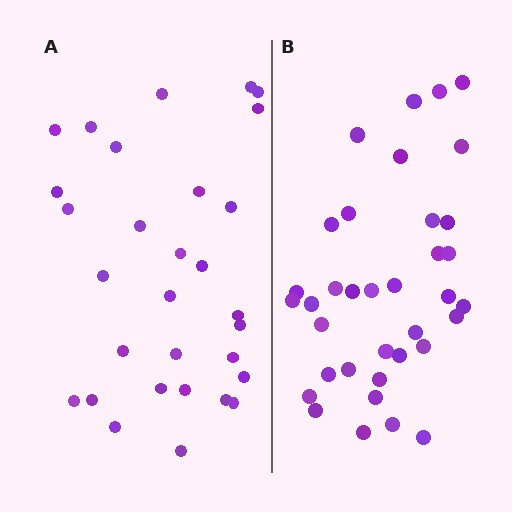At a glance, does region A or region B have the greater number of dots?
Region B (the right region) has more dots.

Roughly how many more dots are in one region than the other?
Region B has about 6 more dots than region A.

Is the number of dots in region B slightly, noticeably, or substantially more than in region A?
Region B has only slightly more — the two regions are fairly close. The ratio is roughly 1.2 to 1.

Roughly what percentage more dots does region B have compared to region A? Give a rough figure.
About 20% more.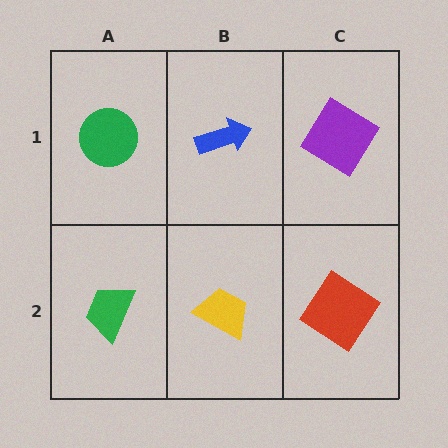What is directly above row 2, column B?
A blue arrow.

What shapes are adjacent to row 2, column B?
A blue arrow (row 1, column B), a green trapezoid (row 2, column A), a red diamond (row 2, column C).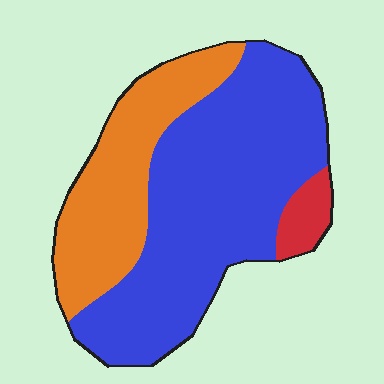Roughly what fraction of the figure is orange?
Orange covers around 30% of the figure.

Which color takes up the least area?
Red, at roughly 5%.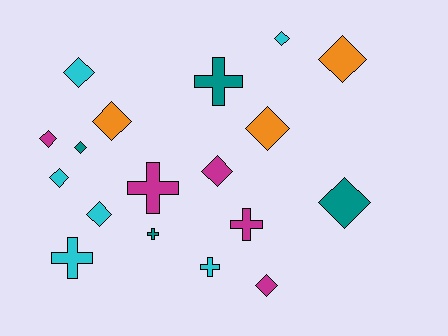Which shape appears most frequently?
Diamond, with 12 objects.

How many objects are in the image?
There are 18 objects.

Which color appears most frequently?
Cyan, with 6 objects.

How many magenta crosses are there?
There are 2 magenta crosses.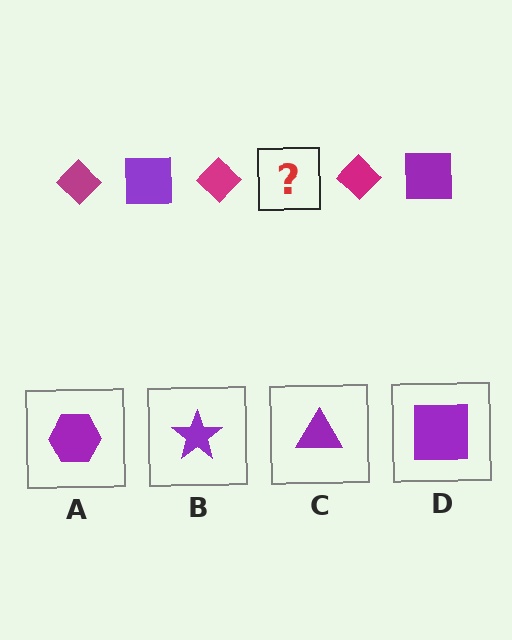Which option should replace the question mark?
Option D.